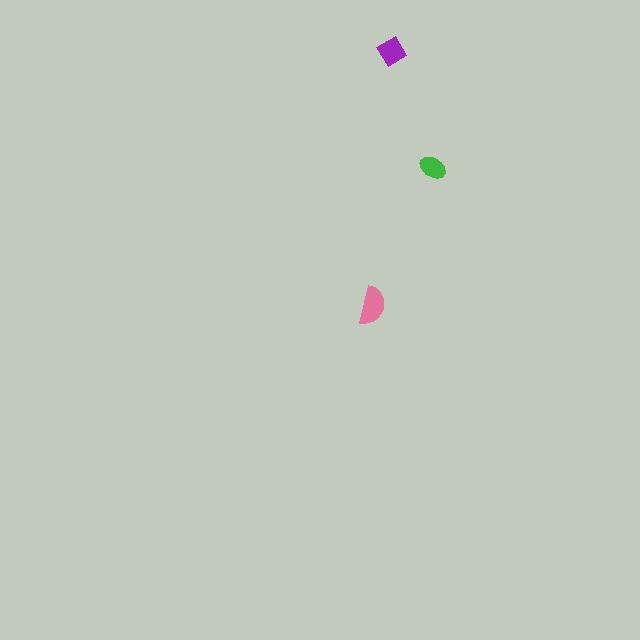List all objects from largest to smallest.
The pink semicircle, the purple diamond, the green ellipse.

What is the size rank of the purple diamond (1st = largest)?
2nd.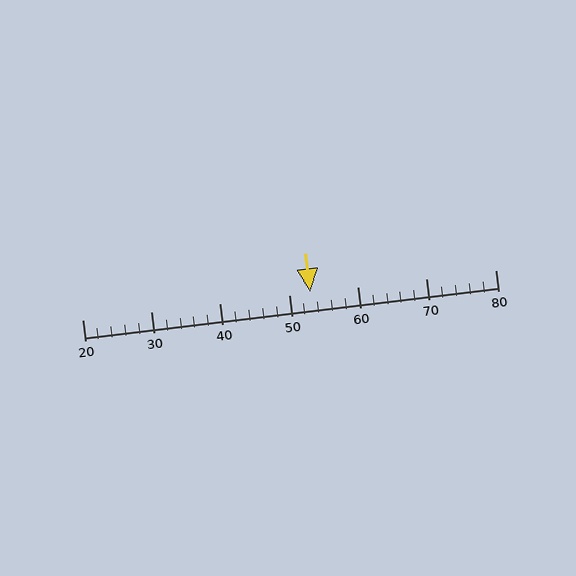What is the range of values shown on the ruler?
The ruler shows values from 20 to 80.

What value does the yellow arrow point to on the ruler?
The yellow arrow points to approximately 53.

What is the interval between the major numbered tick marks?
The major tick marks are spaced 10 units apart.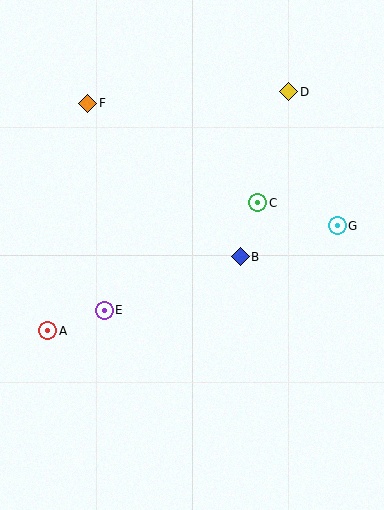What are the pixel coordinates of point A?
Point A is at (48, 331).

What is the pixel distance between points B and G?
The distance between B and G is 101 pixels.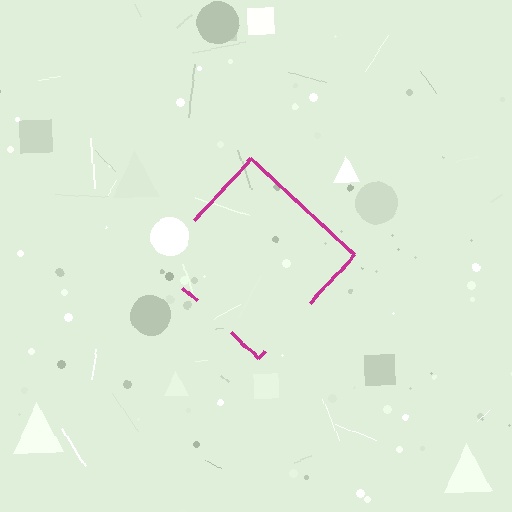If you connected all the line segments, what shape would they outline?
They would outline a diamond.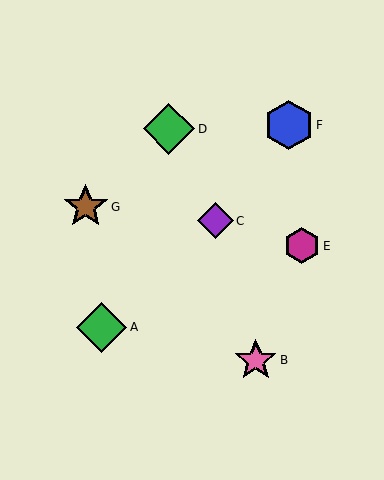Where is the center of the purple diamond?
The center of the purple diamond is at (215, 221).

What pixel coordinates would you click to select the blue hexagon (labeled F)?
Click at (289, 125) to select the blue hexagon F.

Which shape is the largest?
The green diamond (labeled D) is the largest.